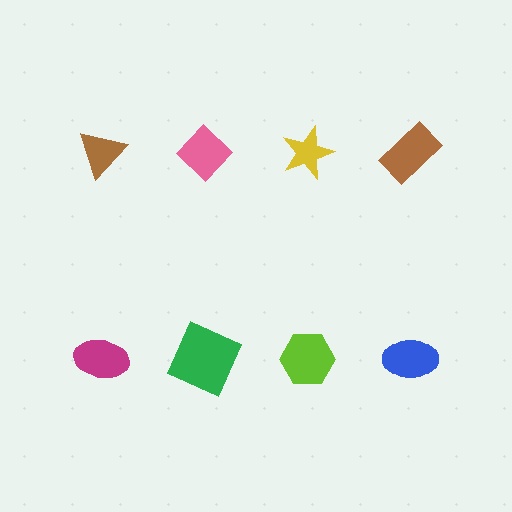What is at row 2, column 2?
A green square.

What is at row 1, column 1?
A brown triangle.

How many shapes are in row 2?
4 shapes.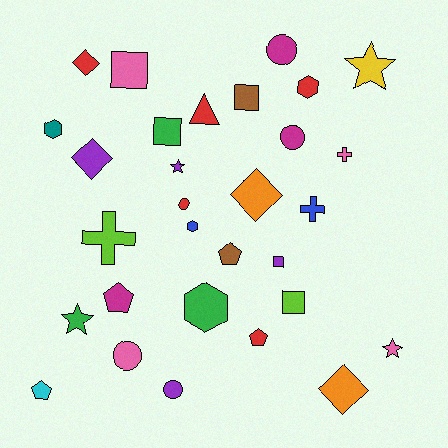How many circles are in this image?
There are 5 circles.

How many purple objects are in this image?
There are 4 purple objects.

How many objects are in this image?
There are 30 objects.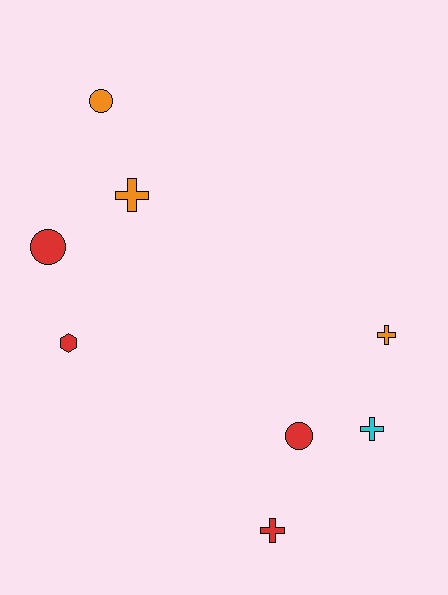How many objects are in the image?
There are 8 objects.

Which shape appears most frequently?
Cross, with 4 objects.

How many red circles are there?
There are 2 red circles.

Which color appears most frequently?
Red, with 4 objects.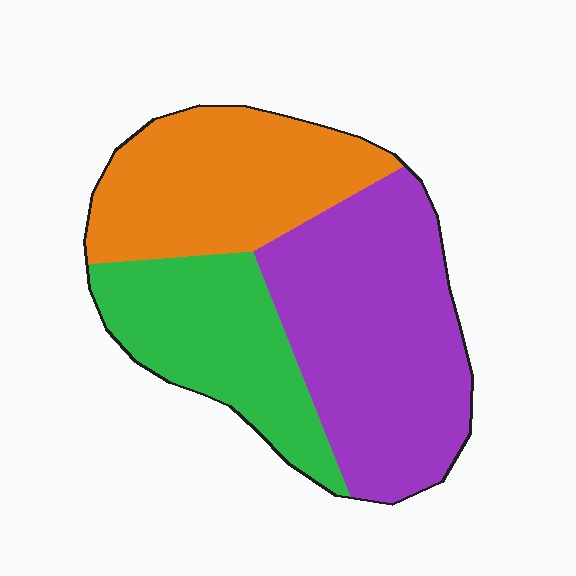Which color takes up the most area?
Purple, at roughly 45%.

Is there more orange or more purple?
Purple.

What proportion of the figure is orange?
Orange takes up about one third (1/3) of the figure.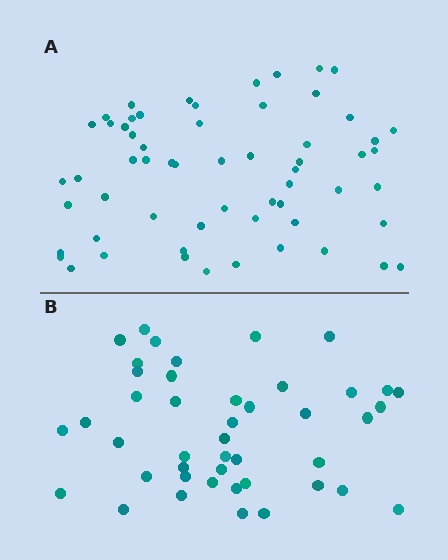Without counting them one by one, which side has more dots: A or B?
Region A (the top region) has more dots.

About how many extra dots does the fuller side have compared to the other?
Region A has approximately 15 more dots than region B.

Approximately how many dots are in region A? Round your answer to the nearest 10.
About 60 dots.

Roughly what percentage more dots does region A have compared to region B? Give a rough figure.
About 35% more.